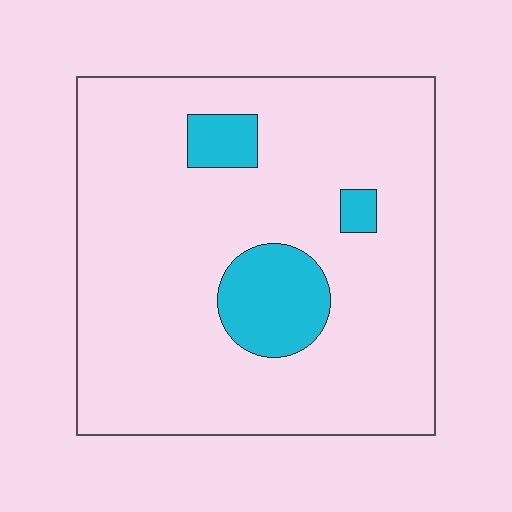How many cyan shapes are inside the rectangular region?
3.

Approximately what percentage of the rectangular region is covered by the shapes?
Approximately 10%.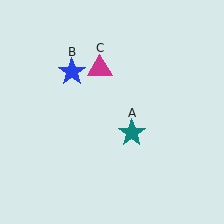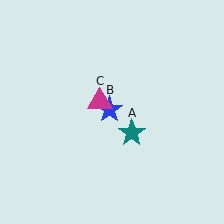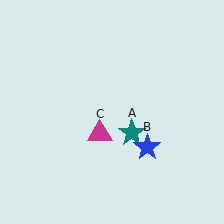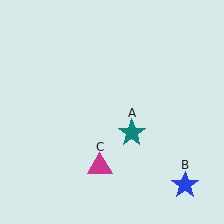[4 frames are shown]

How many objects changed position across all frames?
2 objects changed position: blue star (object B), magenta triangle (object C).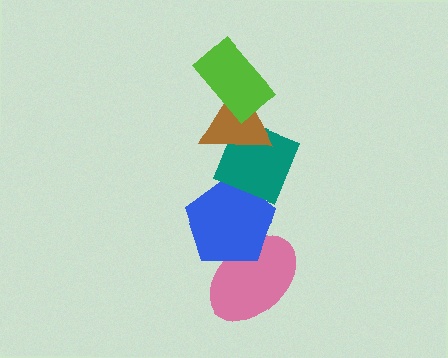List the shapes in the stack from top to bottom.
From top to bottom: the lime rectangle, the brown triangle, the teal diamond, the blue pentagon, the pink ellipse.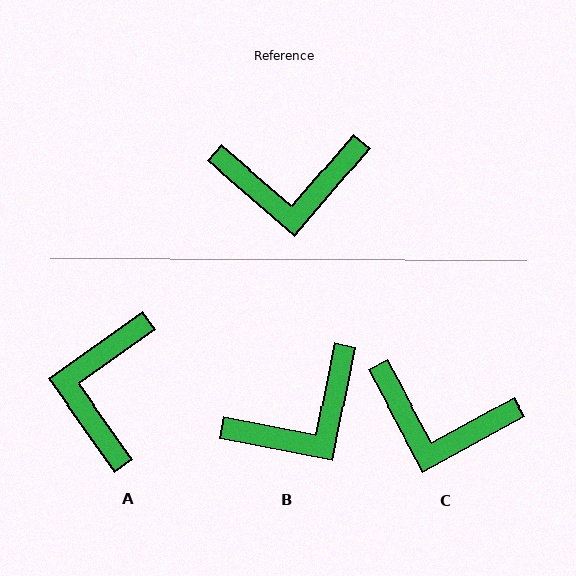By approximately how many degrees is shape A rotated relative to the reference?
Approximately 104 degrees clockwise.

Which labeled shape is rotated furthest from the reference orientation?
A, about 104 degrees away.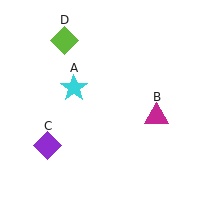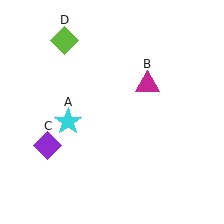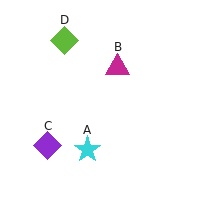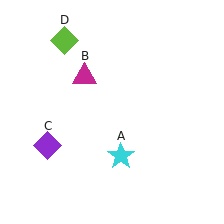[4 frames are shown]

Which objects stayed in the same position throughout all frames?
Purple diamond (object C) and lime diamond (object D) remained stationary.